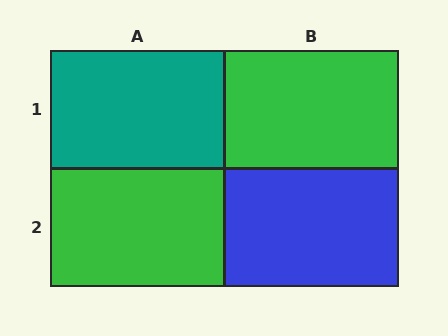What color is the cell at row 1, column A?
Teal.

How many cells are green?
2 cells are green.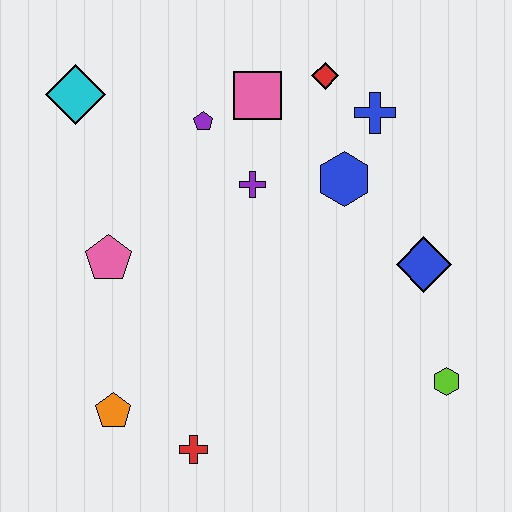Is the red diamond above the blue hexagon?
Yes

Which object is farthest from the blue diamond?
The cyan diamond is farthest from the blue diamond.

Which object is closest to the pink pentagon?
The orange pentagon is closest to the pink pentagon.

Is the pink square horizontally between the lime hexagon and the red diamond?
No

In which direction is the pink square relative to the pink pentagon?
The pink square is above the pink pentagon.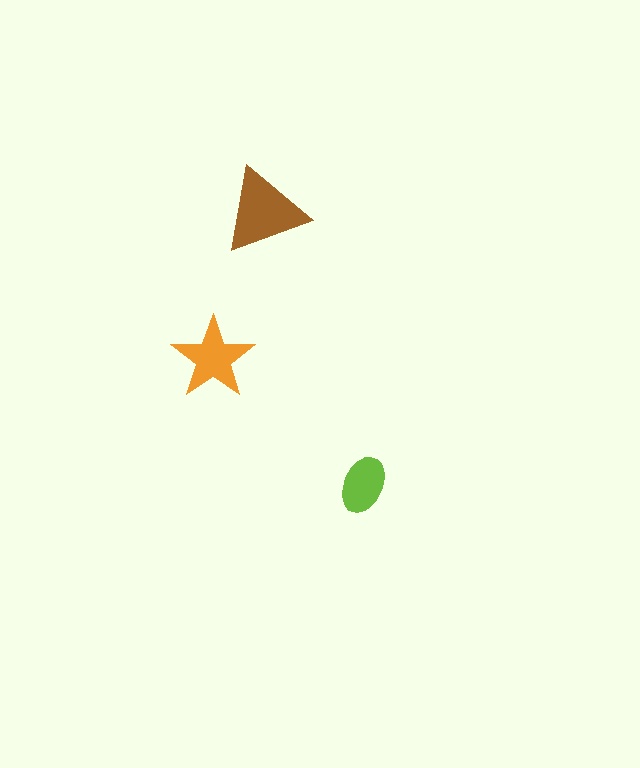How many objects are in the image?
There are 3 objects in the image.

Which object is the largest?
The brown triangle.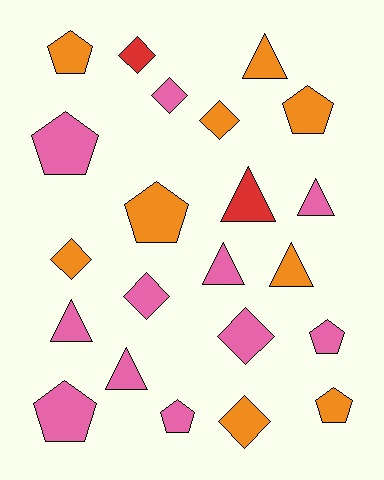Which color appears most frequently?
Pink, with 11 objects.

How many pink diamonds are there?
There are 3 pink diamonds.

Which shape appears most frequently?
Pentagon, with 8 objects.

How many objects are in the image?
There are 22 objects.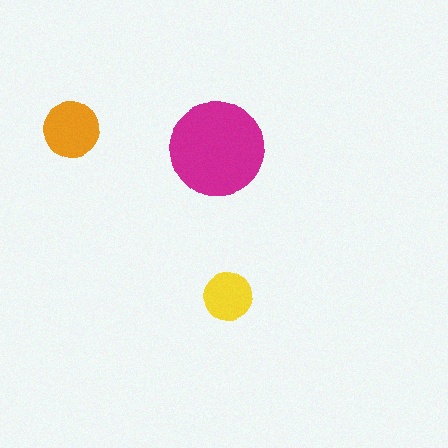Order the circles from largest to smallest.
the magenta one, the orange one, the yellow one.